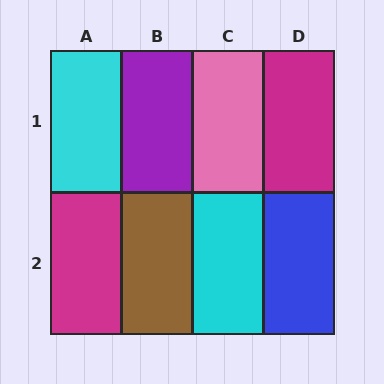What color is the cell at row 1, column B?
Purple.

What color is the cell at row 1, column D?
Magenta.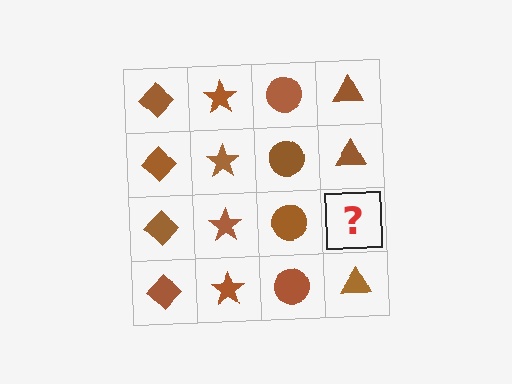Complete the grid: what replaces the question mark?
The question mark should be replaced with a brown triangle.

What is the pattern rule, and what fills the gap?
The rule is that each column has a consistent shape. The gap should be filled with a brown triangle.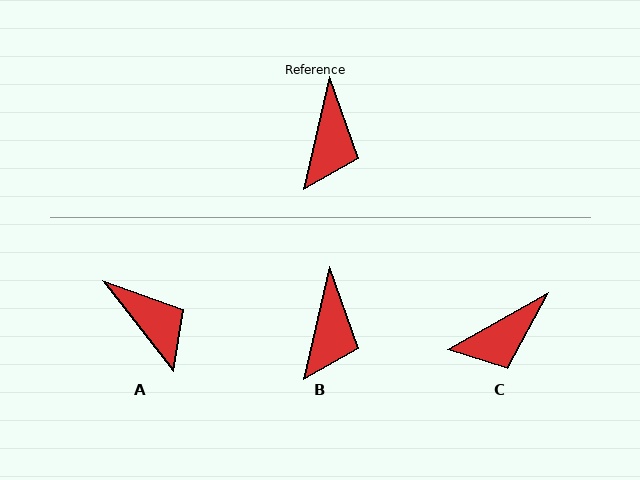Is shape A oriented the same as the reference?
No, it is off by about 51 degrees.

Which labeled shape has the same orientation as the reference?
B.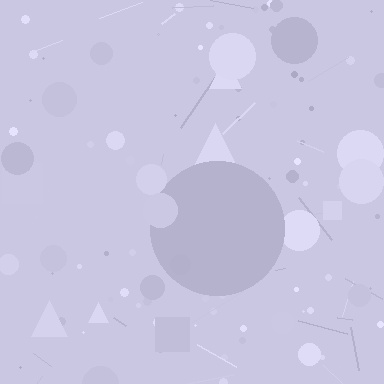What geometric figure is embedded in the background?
A circle is embedded in the background.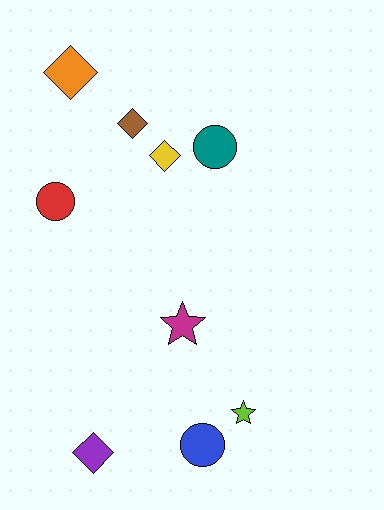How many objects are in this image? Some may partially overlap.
There are 9 objects.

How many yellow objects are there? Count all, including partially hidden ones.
There is 1 yellow object.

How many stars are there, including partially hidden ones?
There are 2 stars.